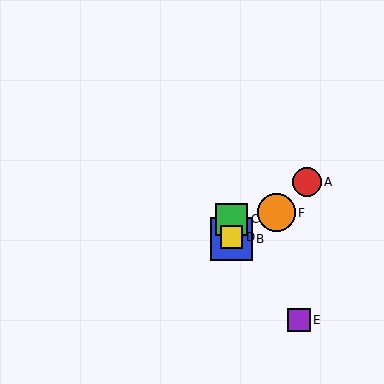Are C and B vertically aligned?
Yes, both are at x≈231.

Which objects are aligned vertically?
Objects B, C, D are aligned vertically.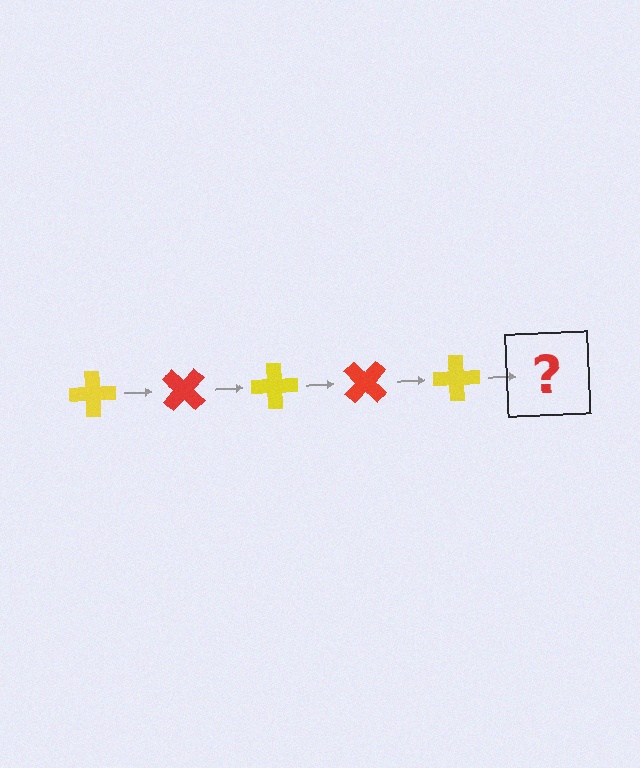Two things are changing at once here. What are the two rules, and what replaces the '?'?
The two rules are that it rotates 45 degrees each step and the color cycles through yellow and red. The '?' should be a red cross, rotated 225 degrees from the start.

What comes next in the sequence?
The next element should be a red cross, rotated 225 degrees from the start.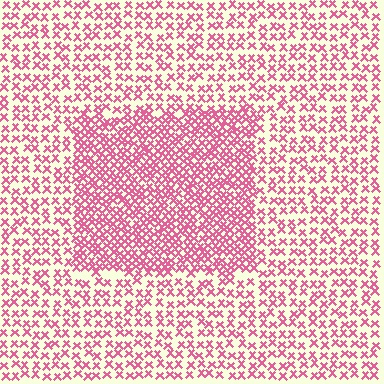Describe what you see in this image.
The image contains small pink elements arranged at two different densities. A rectangle-shaped region is visible where the elements are more densely packed than the surrounding area.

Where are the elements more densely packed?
The elements are more densely packed inside the rectangle boundary.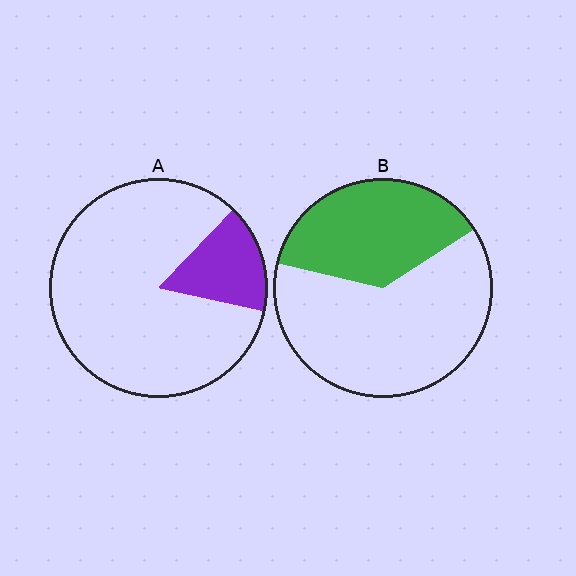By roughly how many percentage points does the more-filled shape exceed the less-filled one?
By roughly 20 percentage points (B over A).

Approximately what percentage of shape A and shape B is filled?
A is approximately 15% and B is approximately 35%.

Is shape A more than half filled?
No.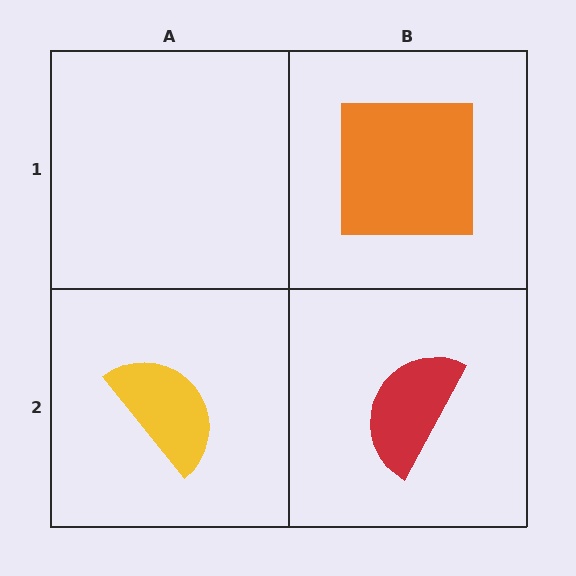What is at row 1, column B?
An orange square.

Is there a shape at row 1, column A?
No, that cell is empty.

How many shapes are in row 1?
1 shape.